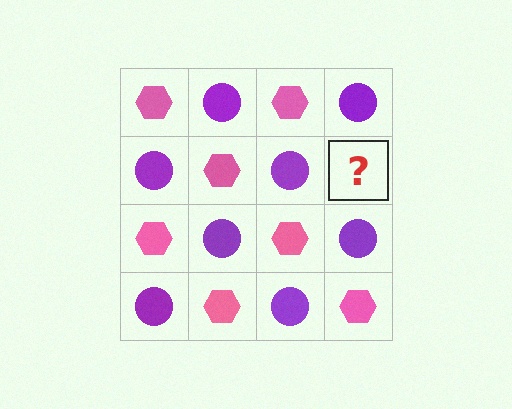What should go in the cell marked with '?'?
The missing cell should contain a pink hexagon.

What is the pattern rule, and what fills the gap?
The rule is that it alternates pink hexagon and purple circle in a checkerboard pattern. The gap should be filled with a pink hexagon.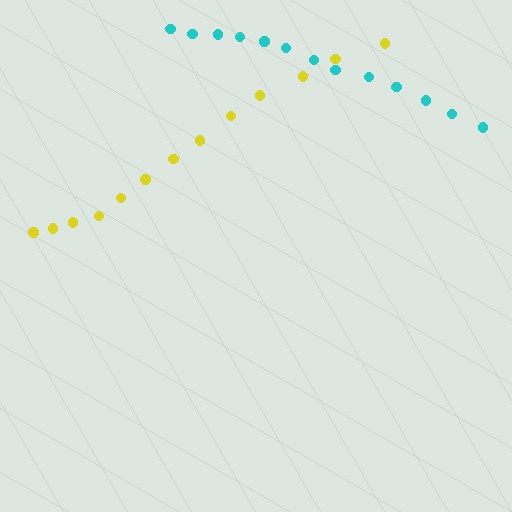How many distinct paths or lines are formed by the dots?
There are 2 distinct paths.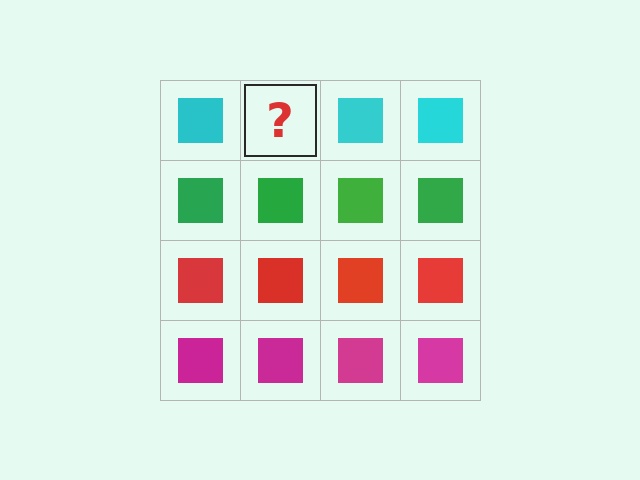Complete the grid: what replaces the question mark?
The question mark should be replaced with a cyan square.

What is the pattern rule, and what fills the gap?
The rule is that each row has a consistent color. The gap should be filled with a cyan square.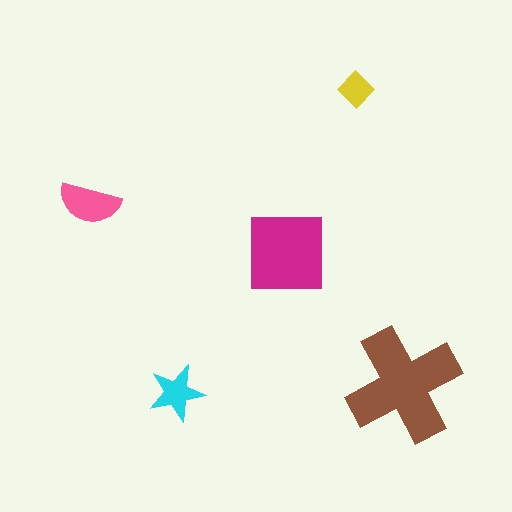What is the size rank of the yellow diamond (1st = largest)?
5th.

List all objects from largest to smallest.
The brown cross, the magenta square, the pink semicircle, the cyan star, the yellow diamond.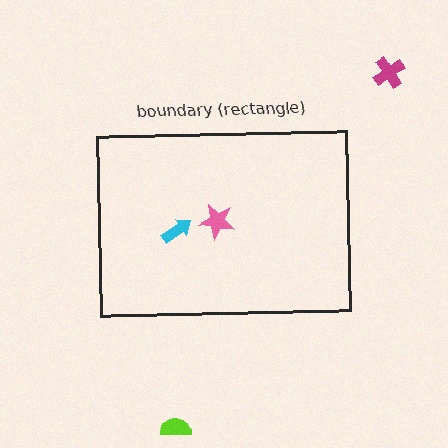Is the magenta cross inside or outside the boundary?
Outside.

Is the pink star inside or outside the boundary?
Inside.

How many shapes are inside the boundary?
2 inside, 2 outside.